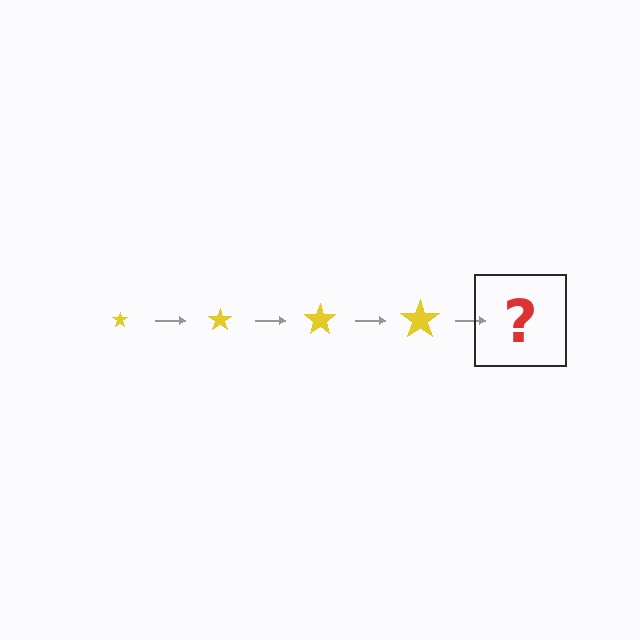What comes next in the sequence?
The next element should be a yellow star, larger than the previous one.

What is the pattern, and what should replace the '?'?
The pattern is that the star gets progressively larger each step. The '?' should be a yellow star, larger than the previous one.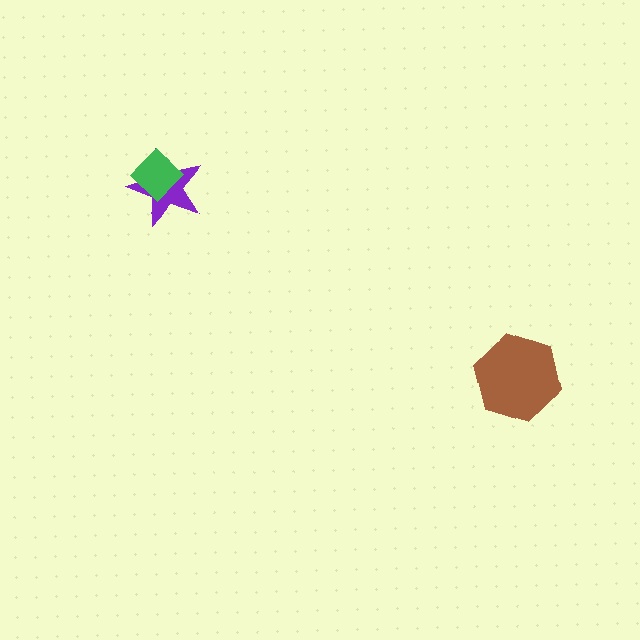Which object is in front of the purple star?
The green diamond is in front of the purple star.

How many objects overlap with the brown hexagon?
0 objects overlap with the brown hexagon.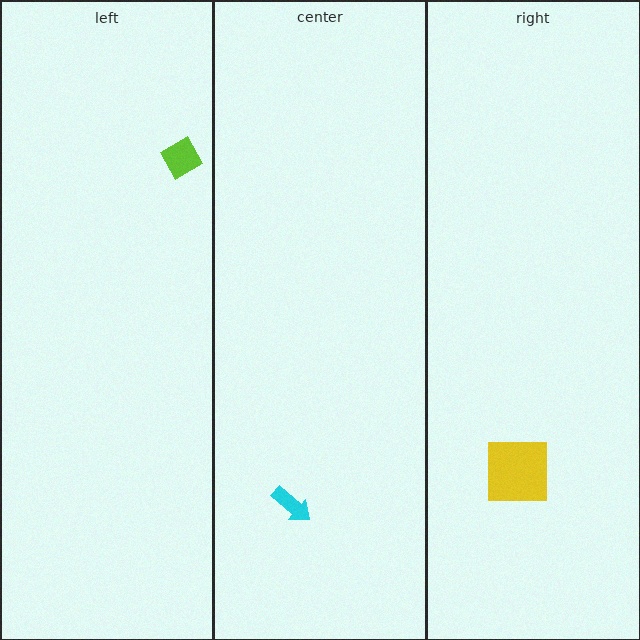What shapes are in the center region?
The cyan arrow.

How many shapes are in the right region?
1.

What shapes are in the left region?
The lime diamond.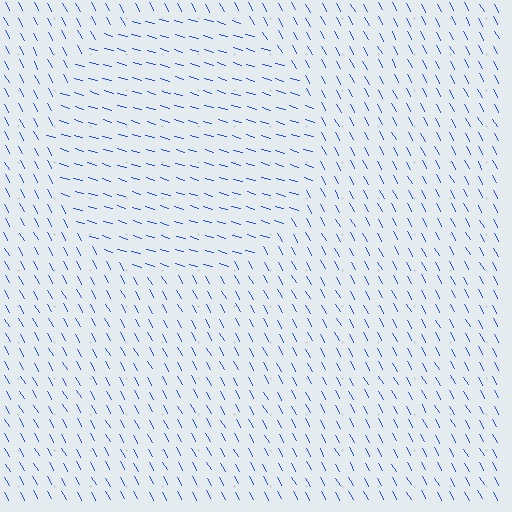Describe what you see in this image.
The image is filled with small blue line segments. A circle region in the image has lines oriented differently from the surrounding lines, creating a visible texture boundary.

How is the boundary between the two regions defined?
The boundary is defined purely by a change in line orientation (approximately 45 degrees difference). All lines are the same color and thickness.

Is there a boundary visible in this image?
Yes, there is a texture boundary formed by a change in line orientation.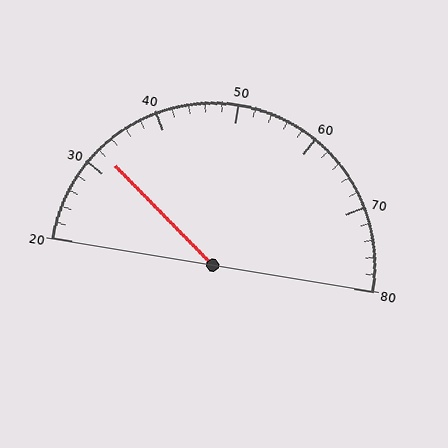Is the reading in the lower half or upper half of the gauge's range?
The reading is in the lower half of the range (20 to 80).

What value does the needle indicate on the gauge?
The needle indicates approximately 32.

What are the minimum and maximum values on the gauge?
The gauge ranges from 20 to 80.